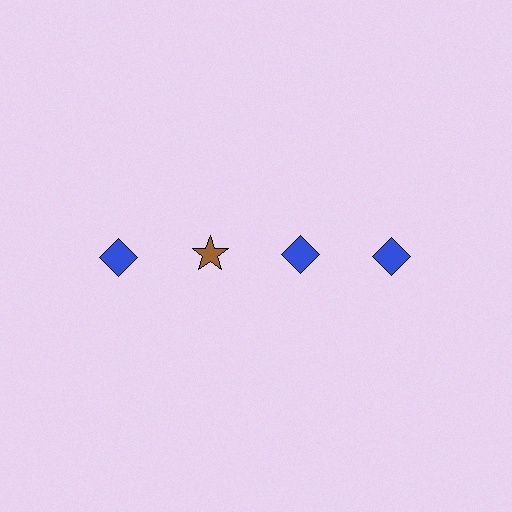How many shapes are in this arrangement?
There are 4 shapes arranged in a grid pattern.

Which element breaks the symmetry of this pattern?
The brown star in the top row, second from left column breaks the symmetry. All other shapes are blue diamonds.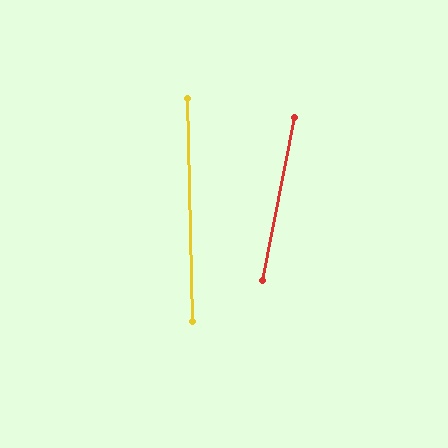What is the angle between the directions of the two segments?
Approximately 12 degrees.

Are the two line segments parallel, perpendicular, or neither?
Neither parallel nor perpendicular — they differ by about 12°.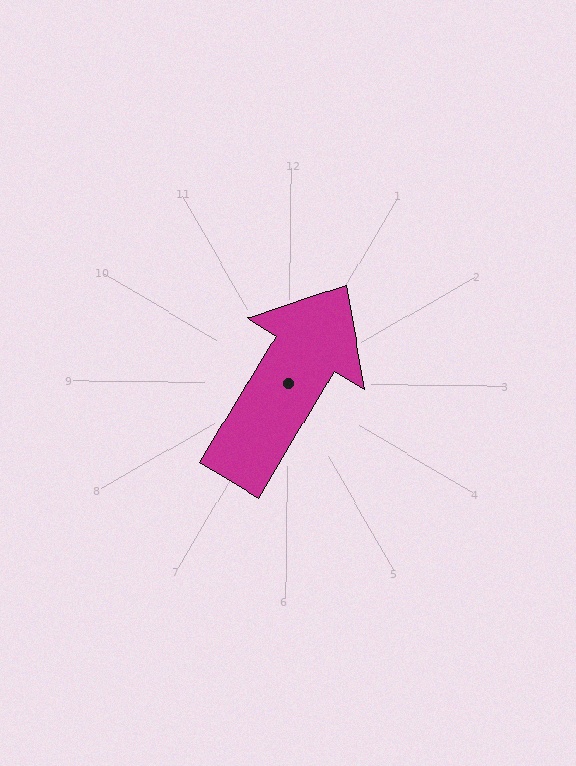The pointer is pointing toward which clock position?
Roughly 1 o'clock.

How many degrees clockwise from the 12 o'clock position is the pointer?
Approximately 31 degrees.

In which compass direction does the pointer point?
Northeast.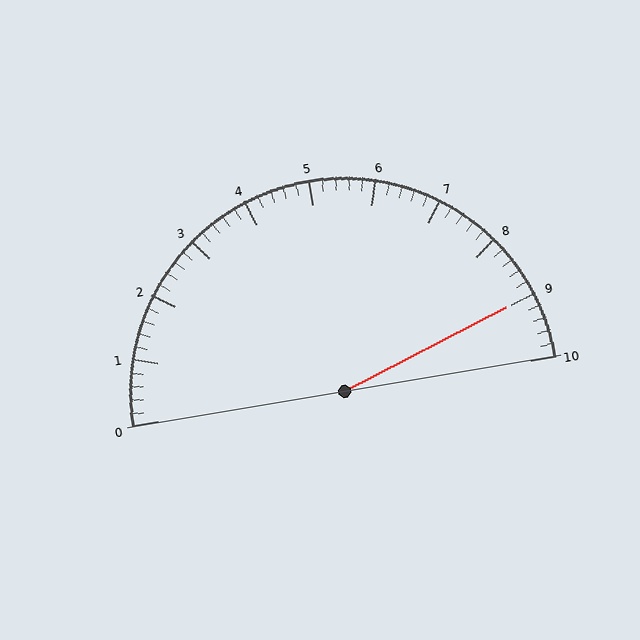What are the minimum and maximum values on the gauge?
The gauge ranges from 0 to 10.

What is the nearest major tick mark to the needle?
The nearest major tick mark is 9.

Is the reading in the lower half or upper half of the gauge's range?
The reading is in the upper half of the range (0 to 10).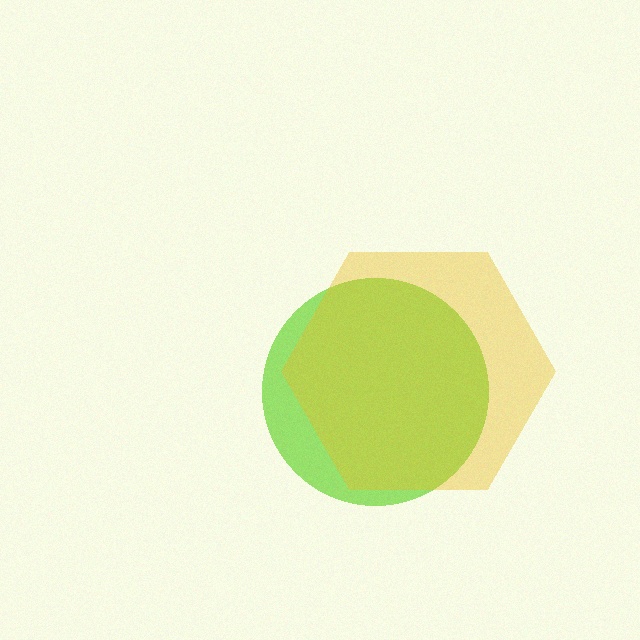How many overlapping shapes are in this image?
There are 2 overlapping shapes in the image.